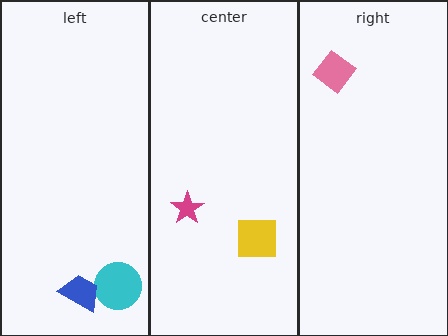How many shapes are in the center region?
2.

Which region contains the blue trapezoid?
The left region.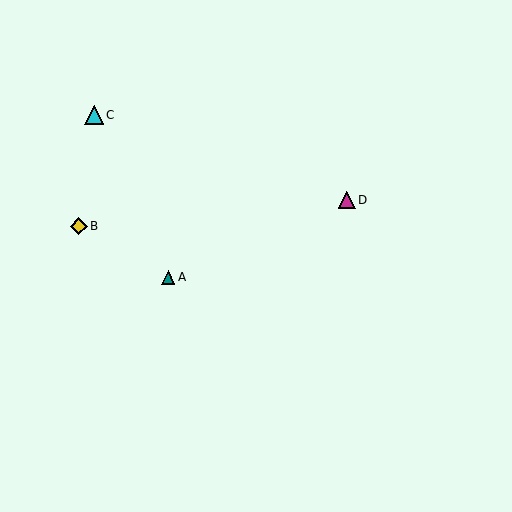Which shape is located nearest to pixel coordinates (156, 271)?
The teal triangle (labeled A) at (168, 277) is nearest to that location.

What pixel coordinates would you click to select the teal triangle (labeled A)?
Click at (168, 277) to select the teal triangle A.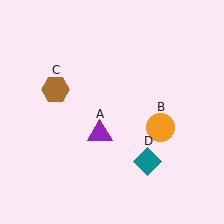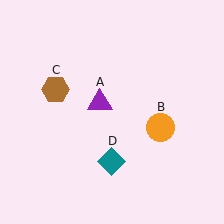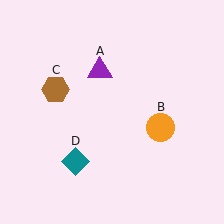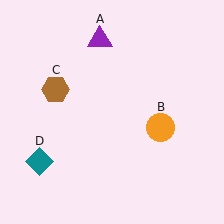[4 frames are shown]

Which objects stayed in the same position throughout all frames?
Orange circle (object B) and brown hexagon (object C) remained stationary.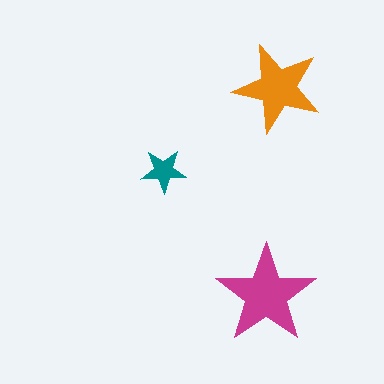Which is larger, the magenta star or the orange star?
The magenta one.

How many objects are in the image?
There are 3 objects in the image.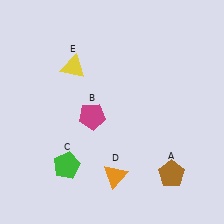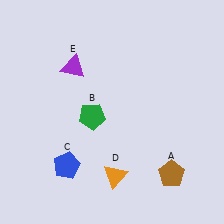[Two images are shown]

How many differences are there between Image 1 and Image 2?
There are 3 differences between the two images.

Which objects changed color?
B changed from magenta to green. C changed from green to blue. E changed from yellow to purple.